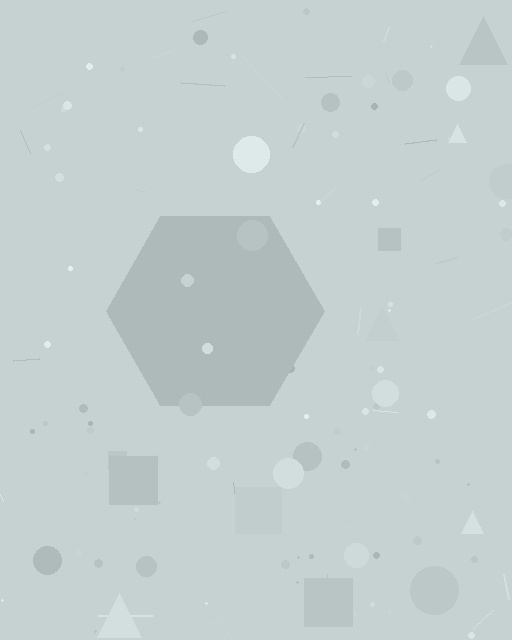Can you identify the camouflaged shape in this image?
The camouflaged shape is a hexagon.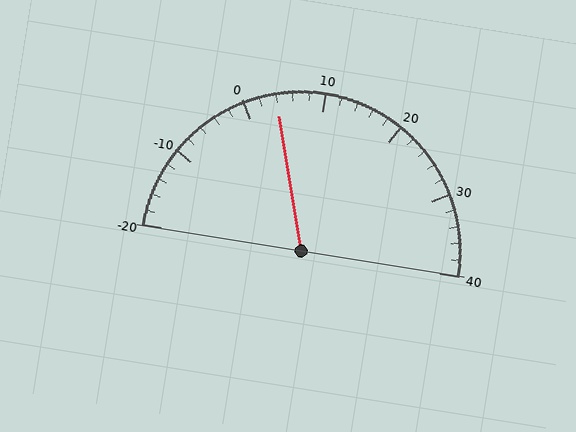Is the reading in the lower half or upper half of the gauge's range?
The reading is in the lower half of the range (-20 to 40).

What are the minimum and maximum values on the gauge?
The gauge ranges from -20 to 40.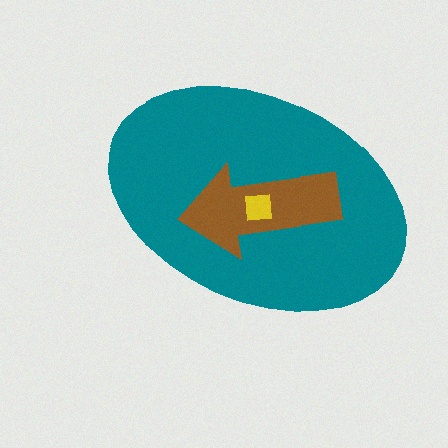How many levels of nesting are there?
3.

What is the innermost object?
The yellow square.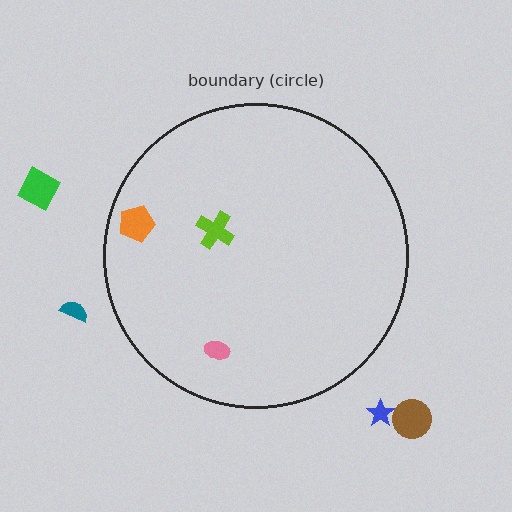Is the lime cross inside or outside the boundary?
Inside.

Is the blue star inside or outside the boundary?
Outside.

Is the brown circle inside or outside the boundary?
Outside.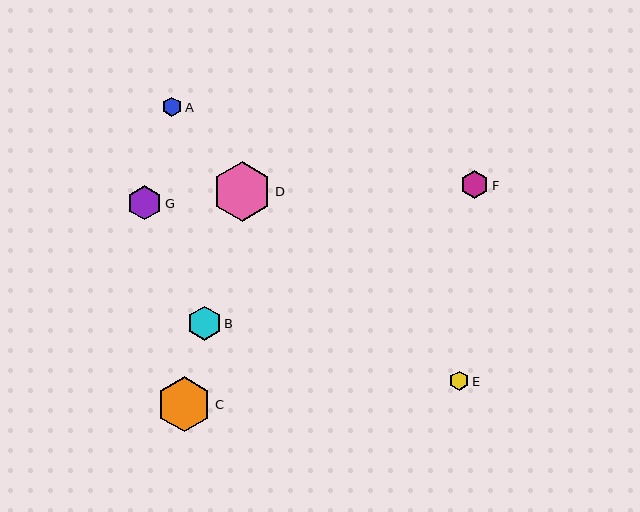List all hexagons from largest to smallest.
From largest to smallest: D, C, G, B, F, A, E.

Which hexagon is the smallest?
Hexagon E is the smallest with a size of approximately 20 pixels.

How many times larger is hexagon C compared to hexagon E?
Hexagon C is approximately 2.8 times the size of hexagon E.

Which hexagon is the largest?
Hexagon D is the largest with a size of approximately 59 pixels.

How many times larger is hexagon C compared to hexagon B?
Hexagon C is approximately 1.6 times the size of hexagon B.